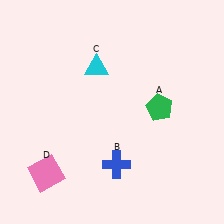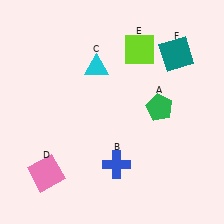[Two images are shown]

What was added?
A lime square (E), a teal square (F) were added in Image 2.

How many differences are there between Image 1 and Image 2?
There are 2 differences between the two images.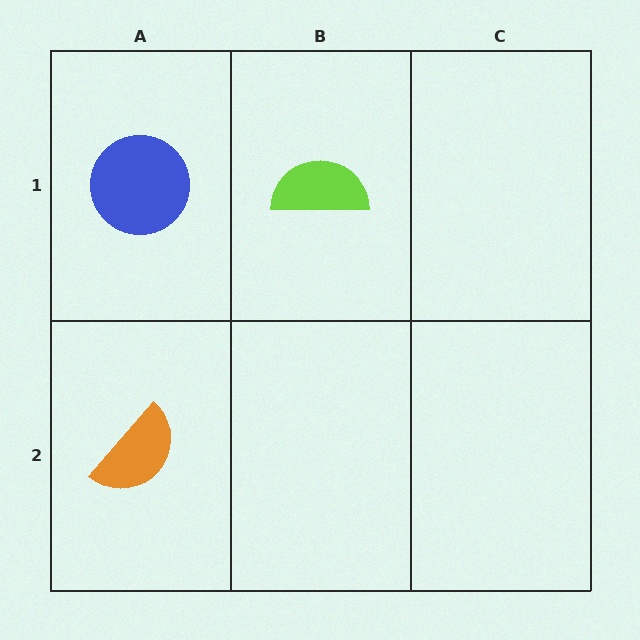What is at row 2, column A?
An orange semicircle.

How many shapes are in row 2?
1 shape.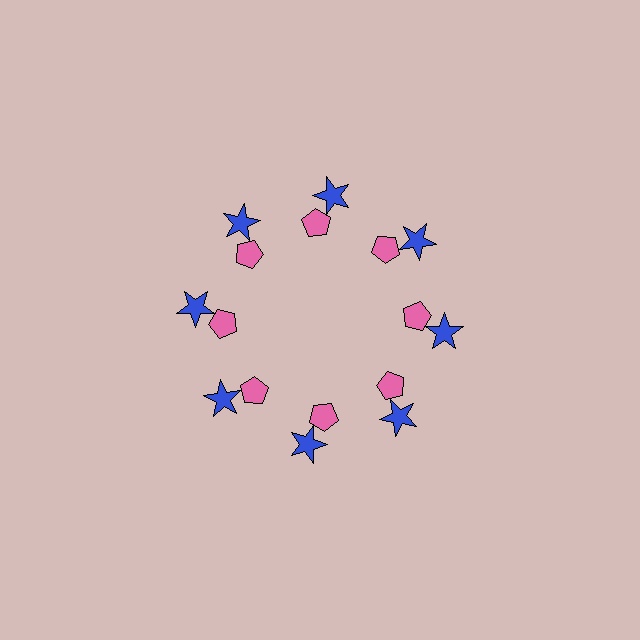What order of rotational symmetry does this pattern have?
This pattern has 8-fold rotational symmetry.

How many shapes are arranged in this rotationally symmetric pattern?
There are 16 shapes, arranged in 8 groups of 2.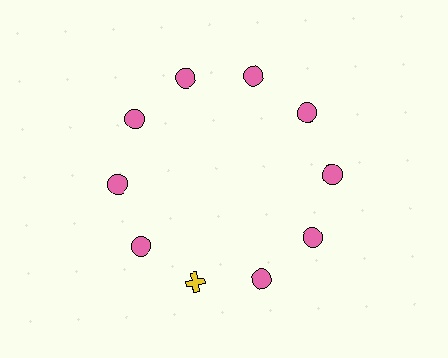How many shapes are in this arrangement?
There are 10 shapes arranged in a ring pattern.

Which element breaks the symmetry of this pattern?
The yellow cross at roughly the 7 o'clock position breaks the symmetry. All other shapes are pink circles.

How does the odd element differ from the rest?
It differs in both color (yellow instead of pink) and shape (cross instead of circle).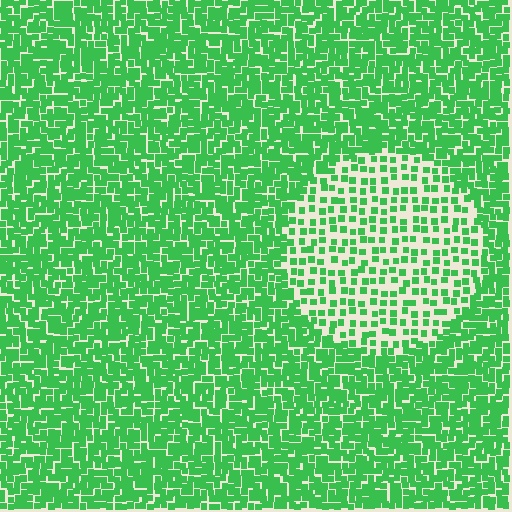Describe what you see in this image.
The image contains small green elements arranged at two different densities. A circle-shaped region is visible where the elements are less densely packed than the surrounding area.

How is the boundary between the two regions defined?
The boundary is defined by a change in element density (approximately 2.3x ratio). All elements are the same color, size, and shape.